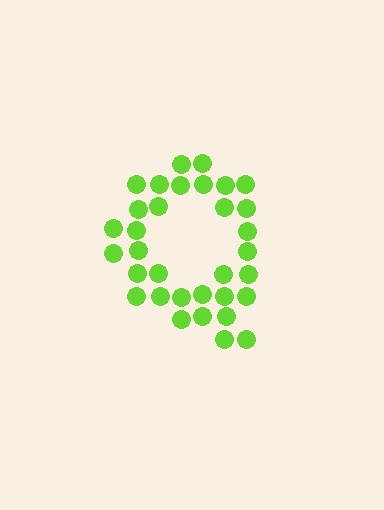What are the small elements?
The small elements are circles.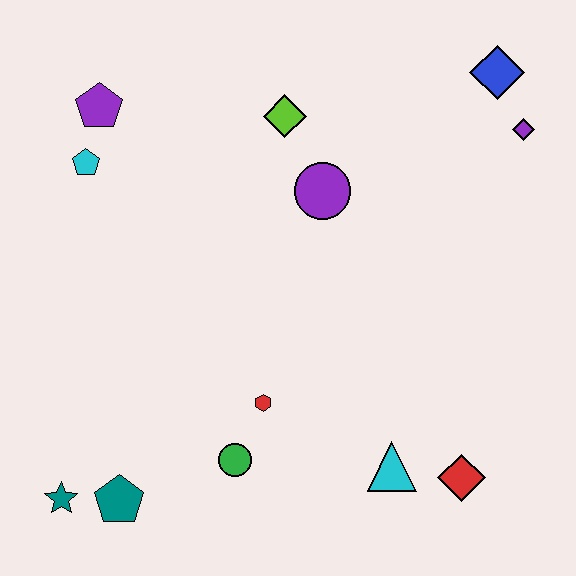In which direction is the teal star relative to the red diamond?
The teal star is to the left of the red diamond.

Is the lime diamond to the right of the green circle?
Yes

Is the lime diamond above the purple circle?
Yes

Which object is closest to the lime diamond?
The purple circle is closest to the lime diamond.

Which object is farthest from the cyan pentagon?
The red diamond is farthest from the cyan pentagon.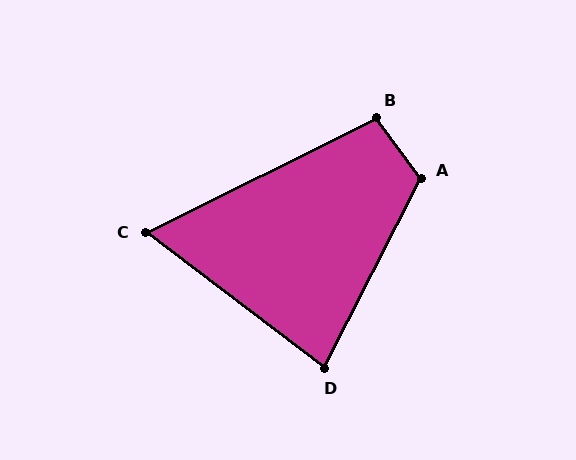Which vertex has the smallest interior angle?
C, at approximately 64 degrees.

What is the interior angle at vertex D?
Approximately 80 degrees (acute).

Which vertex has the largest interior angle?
A, at approximately 116 degrees.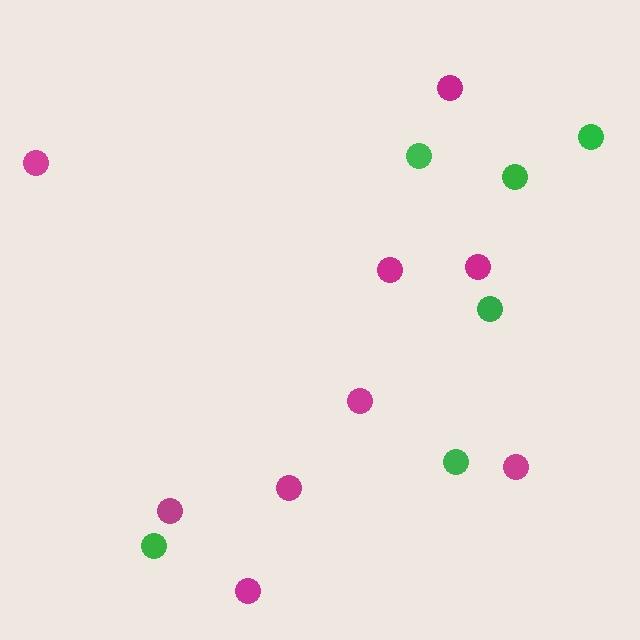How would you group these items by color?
There are 2 groups: one group of green circles (6) and one group of magenta circles (9).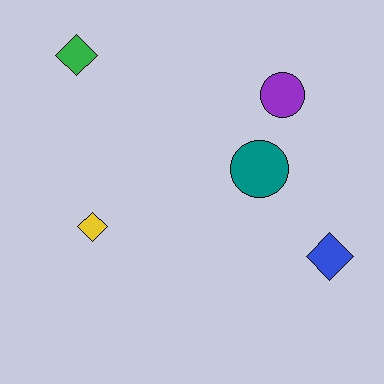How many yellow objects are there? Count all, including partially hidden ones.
There is 1 yellow object.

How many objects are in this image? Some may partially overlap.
There are 5 objects.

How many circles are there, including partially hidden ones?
There are 2 circles.